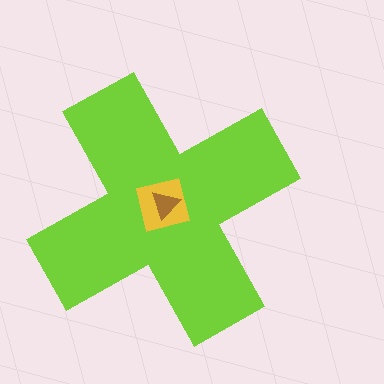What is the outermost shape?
The lime cross.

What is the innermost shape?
The brown triangle.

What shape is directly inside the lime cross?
The yellow square.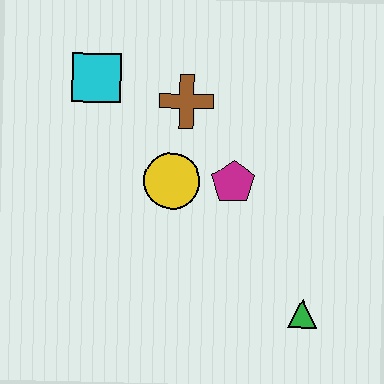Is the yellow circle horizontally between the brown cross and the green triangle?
No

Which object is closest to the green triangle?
The magenta pentagon is closest to the green triangle.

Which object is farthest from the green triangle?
The cyan square is farthest from the green triangle.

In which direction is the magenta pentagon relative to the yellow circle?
The magenta pentagon is to the right of the yellow circle.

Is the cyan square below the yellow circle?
No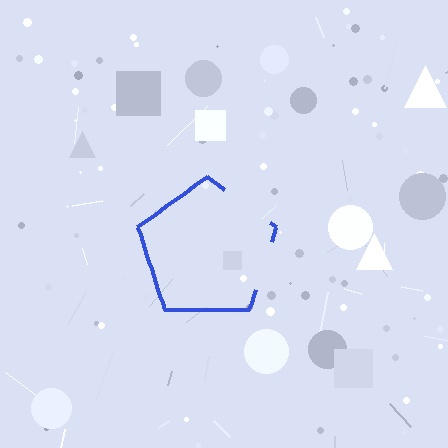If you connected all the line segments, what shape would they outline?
They would outline a pentagon.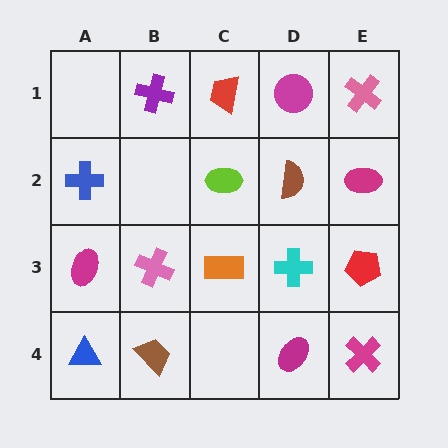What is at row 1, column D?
A magenta circle.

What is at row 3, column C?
An orange rectangle.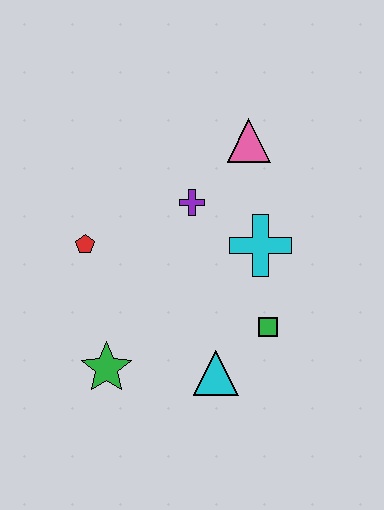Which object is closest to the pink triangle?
The purple cross is closest to the pink triangle.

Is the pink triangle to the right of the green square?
No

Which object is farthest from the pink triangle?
The green star is farthest from the pink triangle.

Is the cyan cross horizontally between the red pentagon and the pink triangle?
No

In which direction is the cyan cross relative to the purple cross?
The cyan cross is to the right of the purple cross.